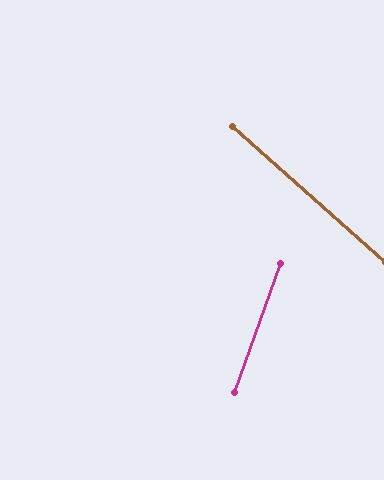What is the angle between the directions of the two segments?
Approximately 68 degrees.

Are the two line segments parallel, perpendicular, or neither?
Neither parallel nor perpendicular — they differ by about 68°.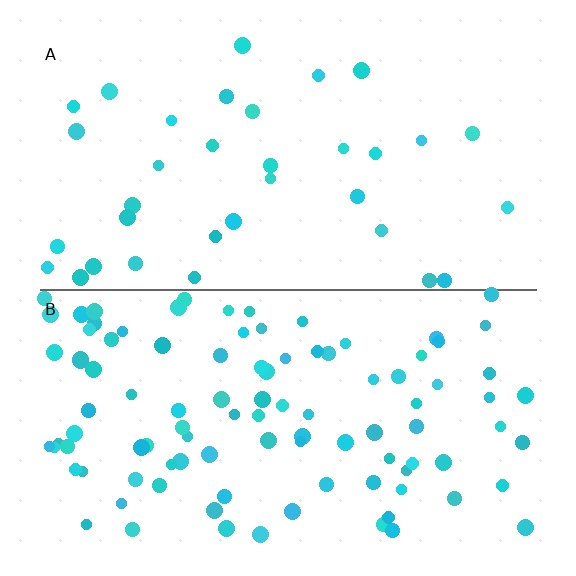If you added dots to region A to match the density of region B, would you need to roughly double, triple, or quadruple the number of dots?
Approximately triple.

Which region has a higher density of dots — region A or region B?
B (the bottom).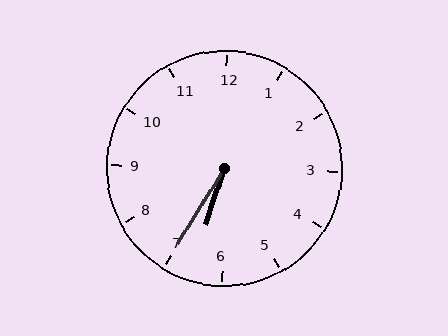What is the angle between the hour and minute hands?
Approximately 12 degrees.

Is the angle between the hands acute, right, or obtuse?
It is acute.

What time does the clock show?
6:35.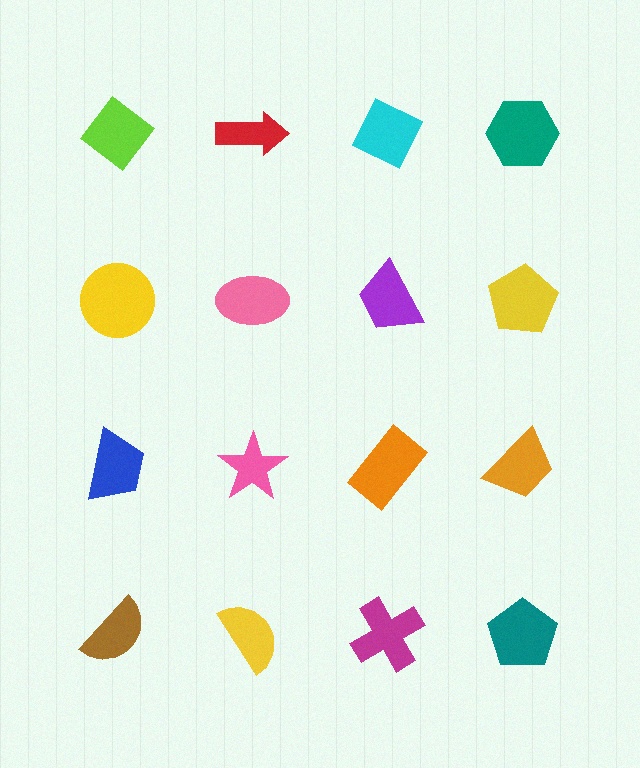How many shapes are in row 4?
4 shapes.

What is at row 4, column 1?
A brown semicircle.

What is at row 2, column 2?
A pink ellipse.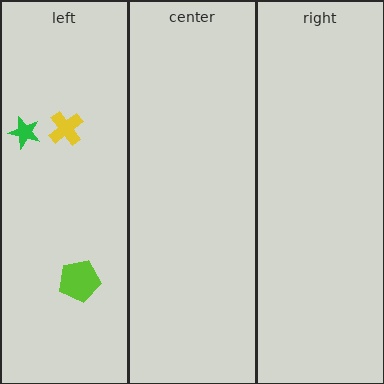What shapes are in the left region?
The yellow cross, the green star, the lime pentagon.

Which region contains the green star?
The left region.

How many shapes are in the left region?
3.